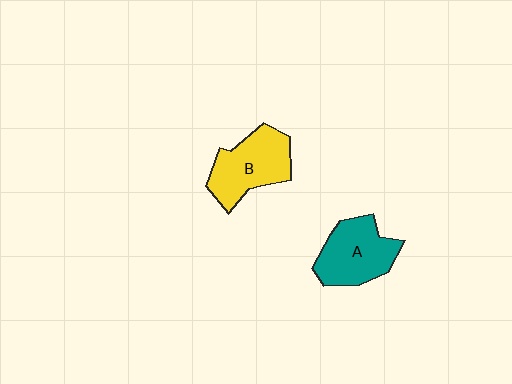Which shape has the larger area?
Shape B (yellow).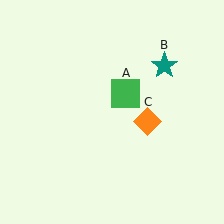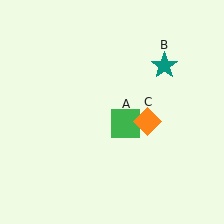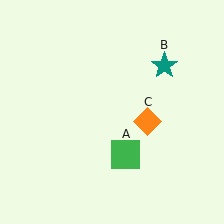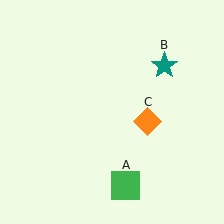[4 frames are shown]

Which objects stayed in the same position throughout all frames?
Teal star (object B) and orange diamond (object C) remained stationary.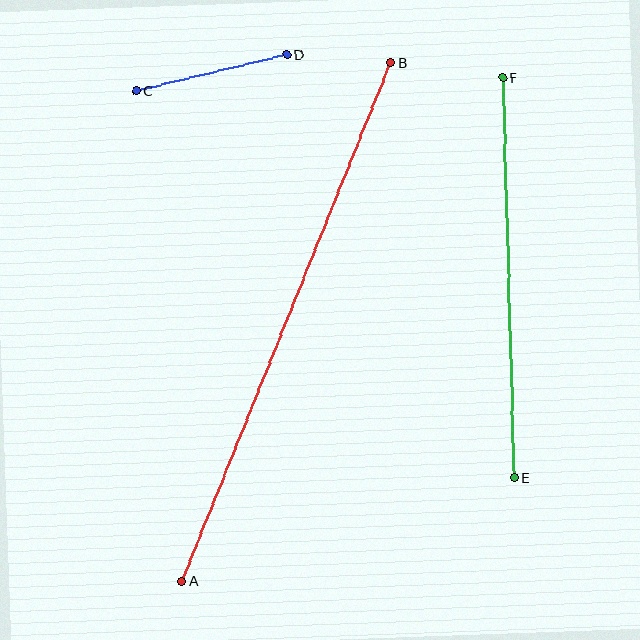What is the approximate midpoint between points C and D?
The midpoint is at approximately (211, 73) pixels.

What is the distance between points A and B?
The distance is approximately 559 pixels.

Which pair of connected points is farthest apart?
Points A and B are farthest apart.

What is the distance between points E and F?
The distance is approximately 400 pixels.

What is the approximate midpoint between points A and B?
The midpoint is at approximately (286, 322) pixels.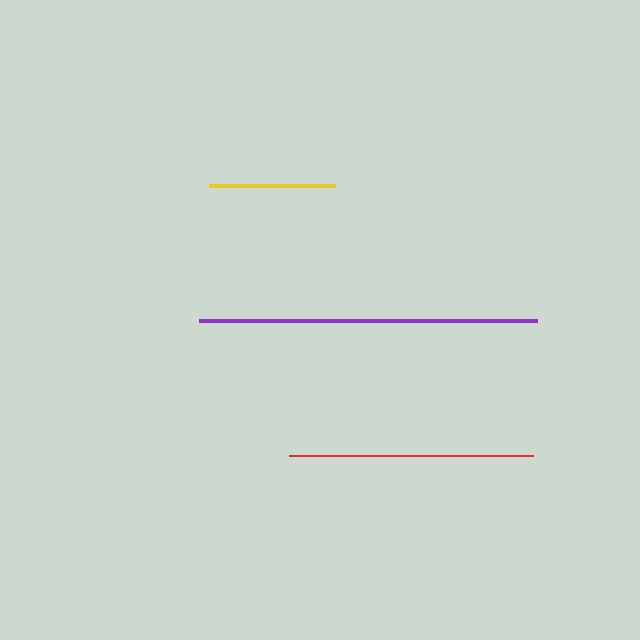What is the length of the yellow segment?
The yellow segment is approximately 126 pixels long.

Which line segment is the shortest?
The yellow line is the shortest at approximately 126 pixels.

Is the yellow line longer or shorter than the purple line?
The purple line is longer than the yellow line.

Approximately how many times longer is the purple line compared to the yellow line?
The purple line is approximately 2.7 times the length of the yellow line.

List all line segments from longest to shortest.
From longest to shortest: purple, red, yellow.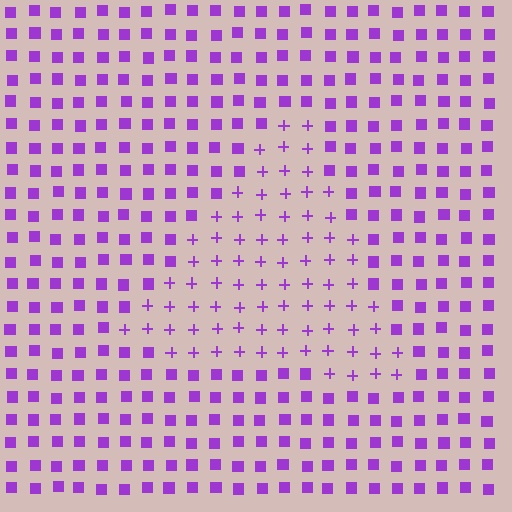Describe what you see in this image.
The image is filled with small purple elements arranged in a uniform grid. A triangle-shaped region contains plus signs, while the surrounding area contains squares. The boundary is defined purely by the change in element shape.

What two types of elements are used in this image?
The image uses plus signs inside the triangle region and squares outside it.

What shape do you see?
I see a triangle.